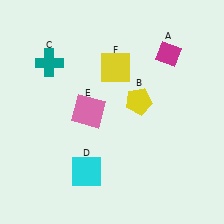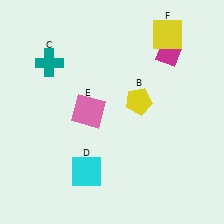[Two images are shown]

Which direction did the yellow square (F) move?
The yellow square (F) moved right.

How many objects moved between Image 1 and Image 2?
1 object moved between the two images.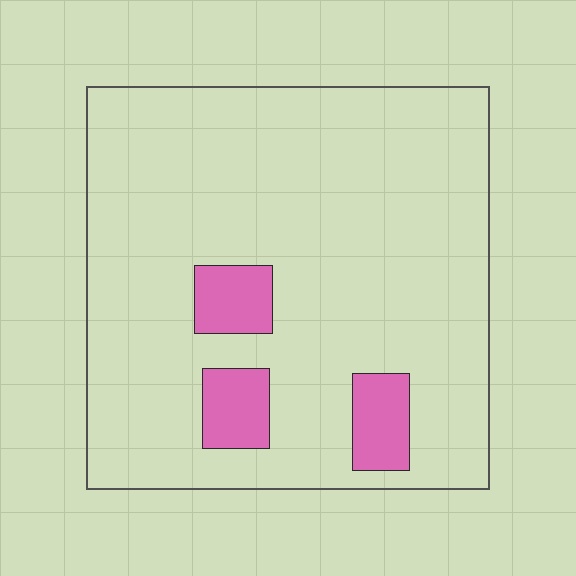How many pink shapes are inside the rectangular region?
3.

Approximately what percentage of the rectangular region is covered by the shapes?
Approximately 10%.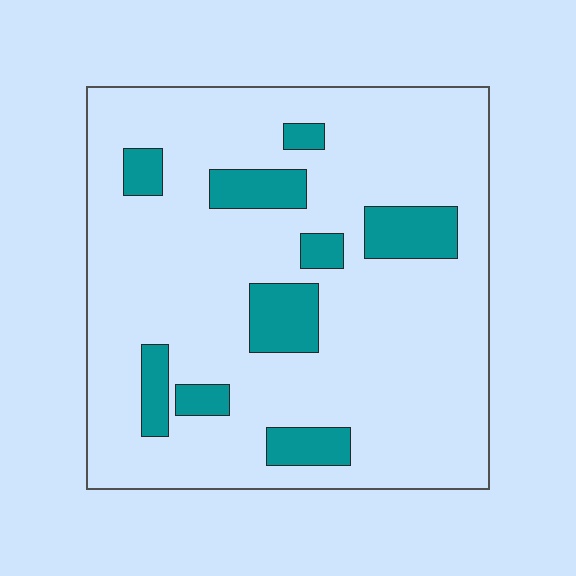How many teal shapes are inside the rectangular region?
9.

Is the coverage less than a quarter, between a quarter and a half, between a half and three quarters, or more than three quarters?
Less than a quarter.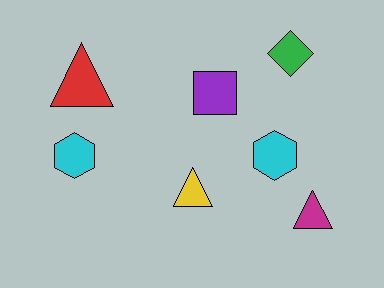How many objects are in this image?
There are 7 objects.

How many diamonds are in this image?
There is 1 diamond.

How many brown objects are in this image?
There are no brown objects.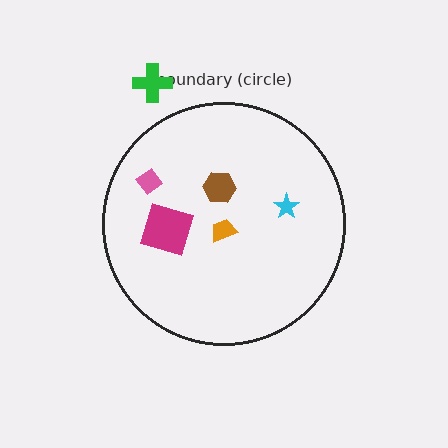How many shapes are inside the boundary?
5 inside, 1 outside.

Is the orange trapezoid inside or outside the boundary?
Inside.